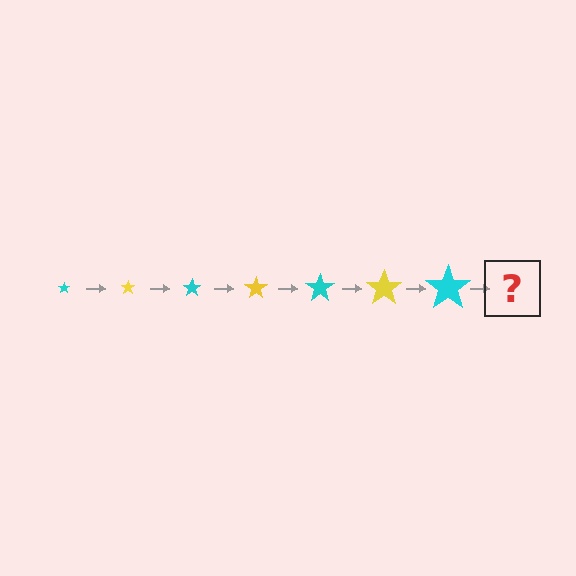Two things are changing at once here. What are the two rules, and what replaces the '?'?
The two rules are that the star grows larger each step and the color cycles through cyan and yellow. The '?' should be a yellow star, larger than the previous one.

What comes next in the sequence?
The next element should be a yellow star, larger than the previous one.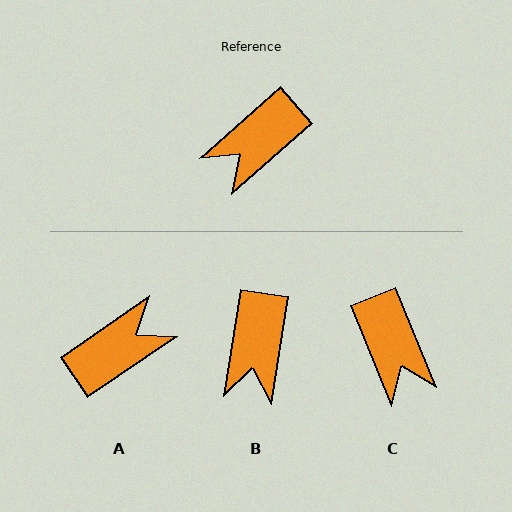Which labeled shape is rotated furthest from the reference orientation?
A, about 173 degrees away.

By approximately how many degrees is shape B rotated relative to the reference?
Approximately 40 degrees counter-clockwise.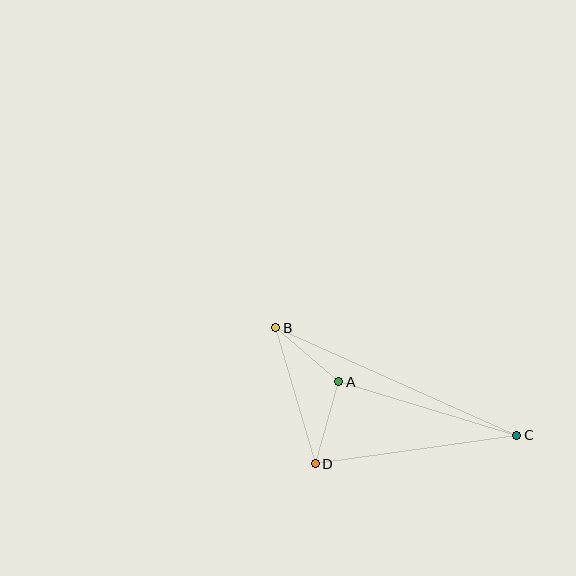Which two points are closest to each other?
Points A and B are closest to each other.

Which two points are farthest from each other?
Points B and C are farthest from each other.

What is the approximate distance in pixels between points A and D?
The distance between A and D is approximately 85 pixels.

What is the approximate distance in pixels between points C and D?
The distance between C and D is approximately 204 pixels.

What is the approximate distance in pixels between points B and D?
The distance between B and D is approximately 142 pixels.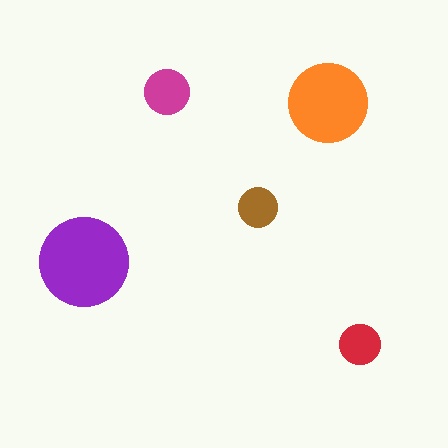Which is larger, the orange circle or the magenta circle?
The orange one.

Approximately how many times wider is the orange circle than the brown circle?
About 2 times wider.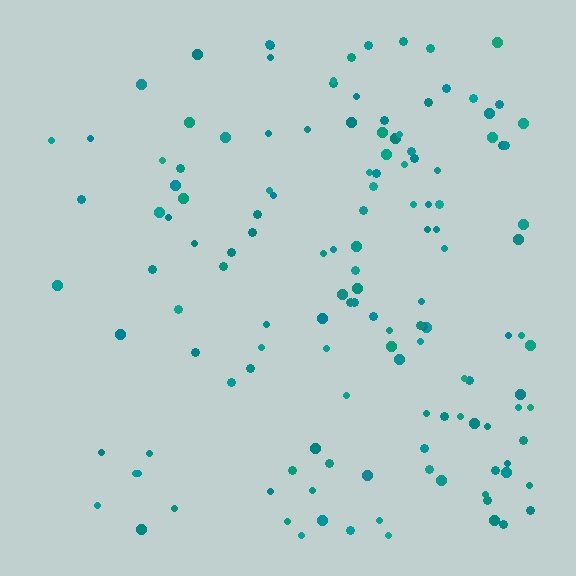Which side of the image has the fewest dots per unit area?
The left.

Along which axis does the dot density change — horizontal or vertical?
Horizontal.